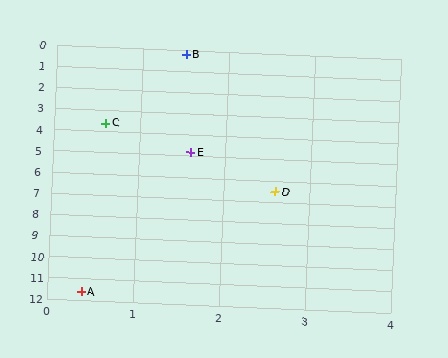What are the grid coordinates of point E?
Point E is at approximately (1.6, 4.8).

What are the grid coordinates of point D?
Point D is at approximately (2.6, 6.5).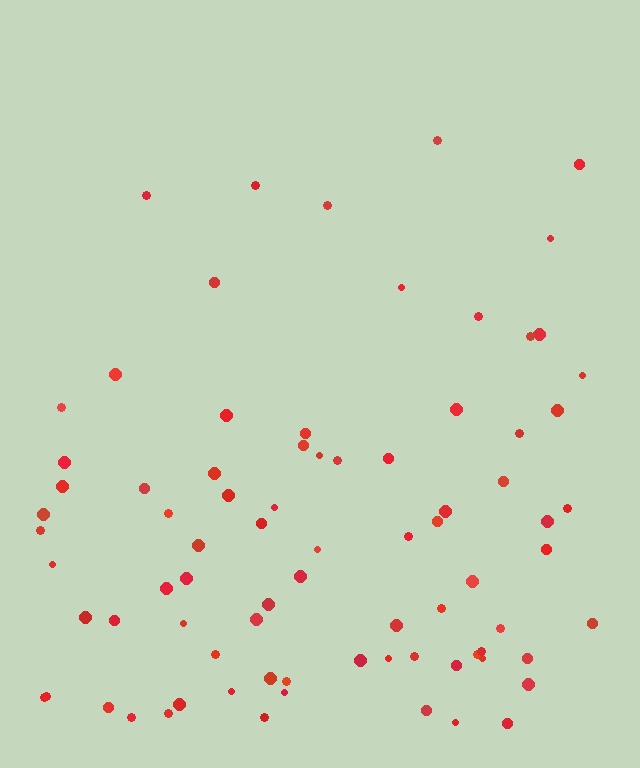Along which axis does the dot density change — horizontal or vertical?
Vertical.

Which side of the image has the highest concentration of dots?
The bottom.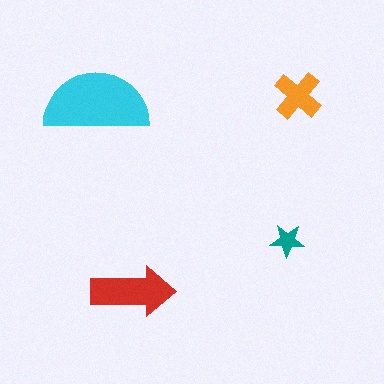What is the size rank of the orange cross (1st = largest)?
3rd.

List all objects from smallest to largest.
The teal star, the orange cross, the red arrow, the cyan semicircle.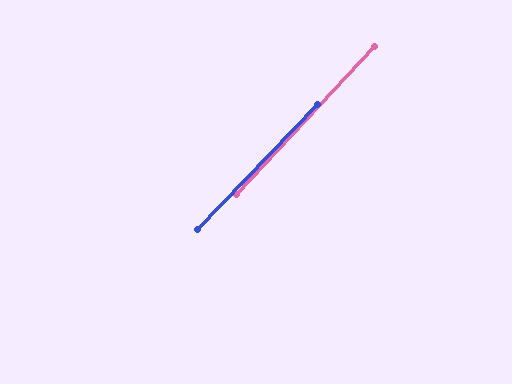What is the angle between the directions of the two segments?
Approximately 1 degree.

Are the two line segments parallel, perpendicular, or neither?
Parallel — their directions differ by only 0.9°.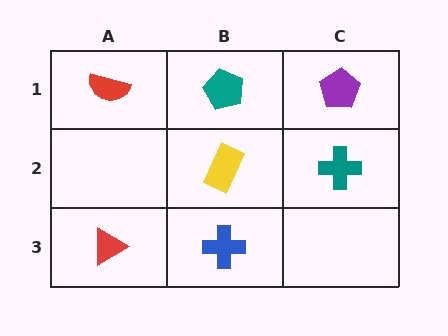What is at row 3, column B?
A blue cross.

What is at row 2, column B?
A yellow rectangle.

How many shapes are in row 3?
2 shapes.